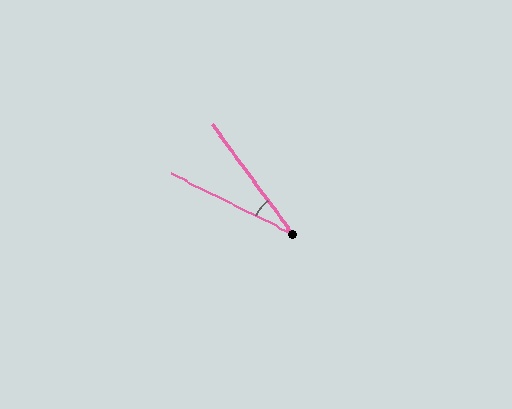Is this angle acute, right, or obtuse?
It is acute.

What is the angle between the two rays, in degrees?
Approximately 27 degrees.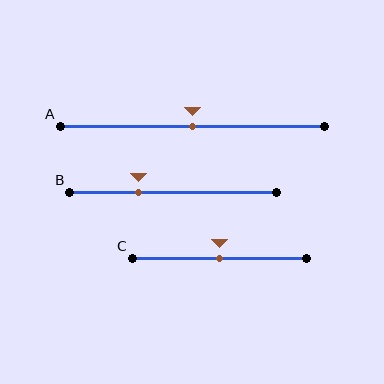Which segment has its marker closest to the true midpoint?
Segment A has its marker closest to the true midpoint.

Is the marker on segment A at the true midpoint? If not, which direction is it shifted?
Yes, the marker on segment A is at the true midpoint.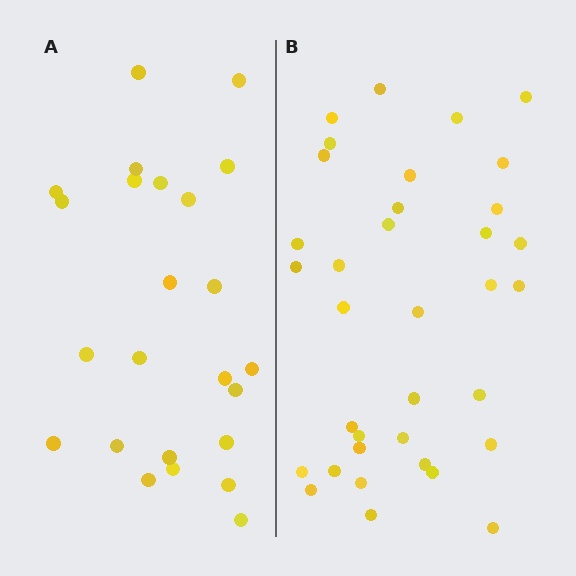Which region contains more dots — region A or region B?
Region B (the right region) has more dots.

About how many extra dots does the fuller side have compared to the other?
Region B has roughly 12 or so more dots than region A.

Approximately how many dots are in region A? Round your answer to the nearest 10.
About 20 dots. (The exact count is 24, which rounds to 20.)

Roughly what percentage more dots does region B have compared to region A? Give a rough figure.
About 45% more.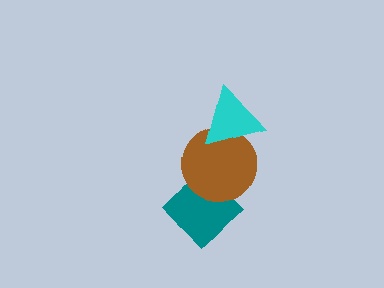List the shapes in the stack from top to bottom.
From top to bottom: the cyan triangle, the brown circle, the teal diamond.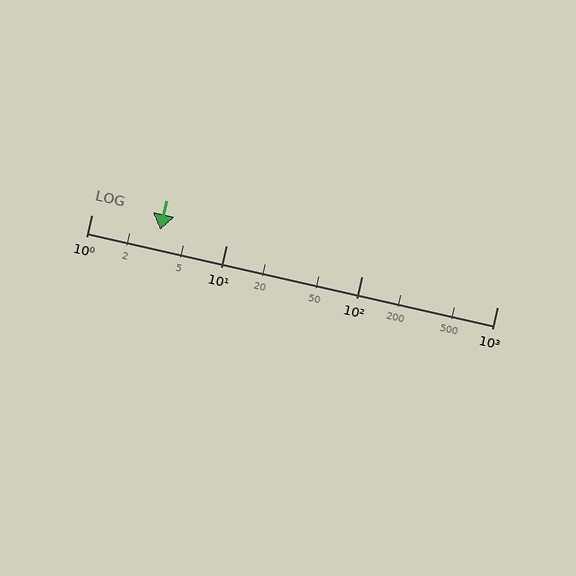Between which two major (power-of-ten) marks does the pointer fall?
The pointer is between 1 and 10.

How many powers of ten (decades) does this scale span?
The scale spans 3 decades, from 1 to 1000.